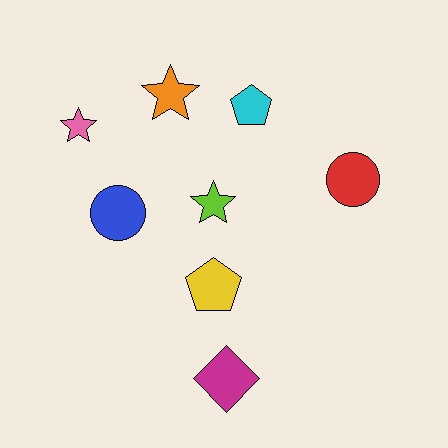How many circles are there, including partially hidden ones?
There are 2 circles.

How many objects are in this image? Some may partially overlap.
There are 8 objects.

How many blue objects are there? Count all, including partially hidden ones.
There is 1 blue object.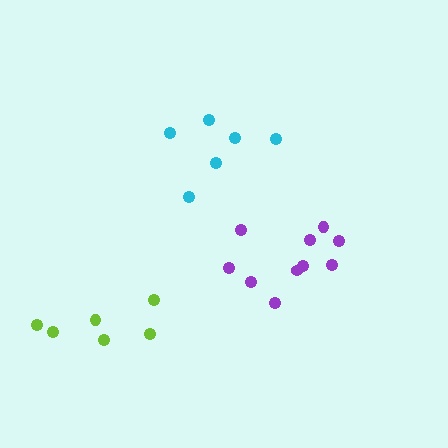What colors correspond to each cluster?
The clusters are colored: purple, lime, cyan.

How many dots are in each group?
Group 1: 10 dots, Group 2: 6 dots, Group 3: 6 dots (22 total).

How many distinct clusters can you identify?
There are 3 distinct clusters.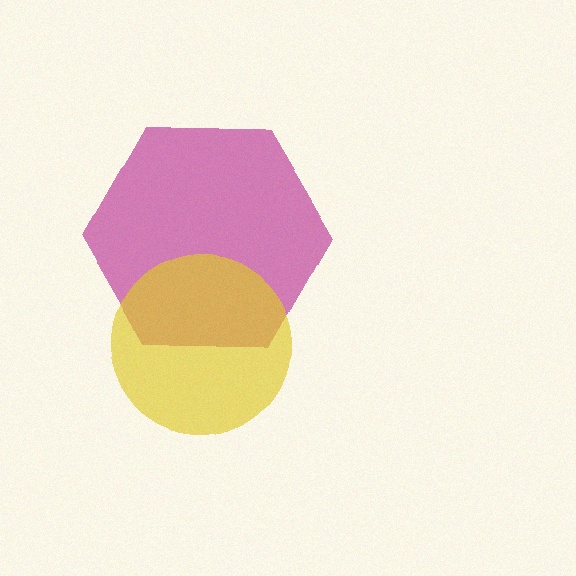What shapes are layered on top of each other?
The layered shapes are: a magenta hexagon, a yellow circle.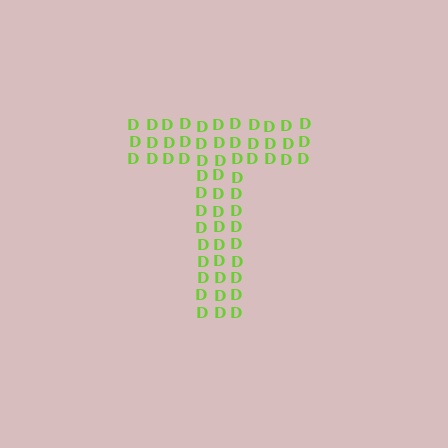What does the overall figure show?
The overall figure shows the letter T.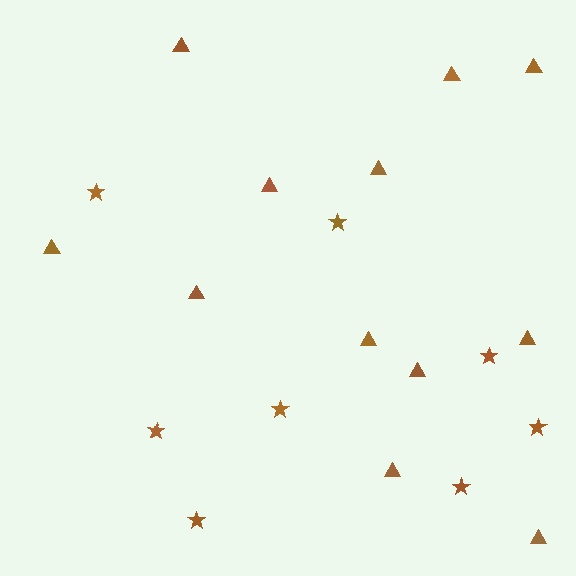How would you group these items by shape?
There are 2 groups: one group of triangles (12) and one group of stars (8).